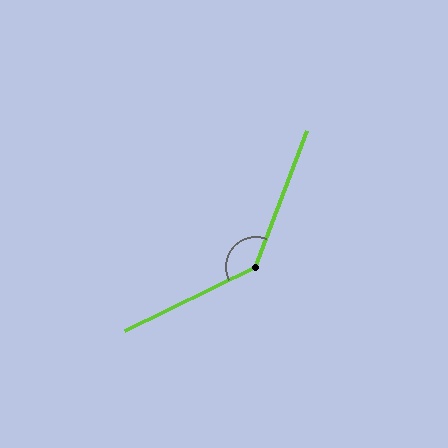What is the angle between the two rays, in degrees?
Approximately 137 degrees.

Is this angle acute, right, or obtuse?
It is obtuse.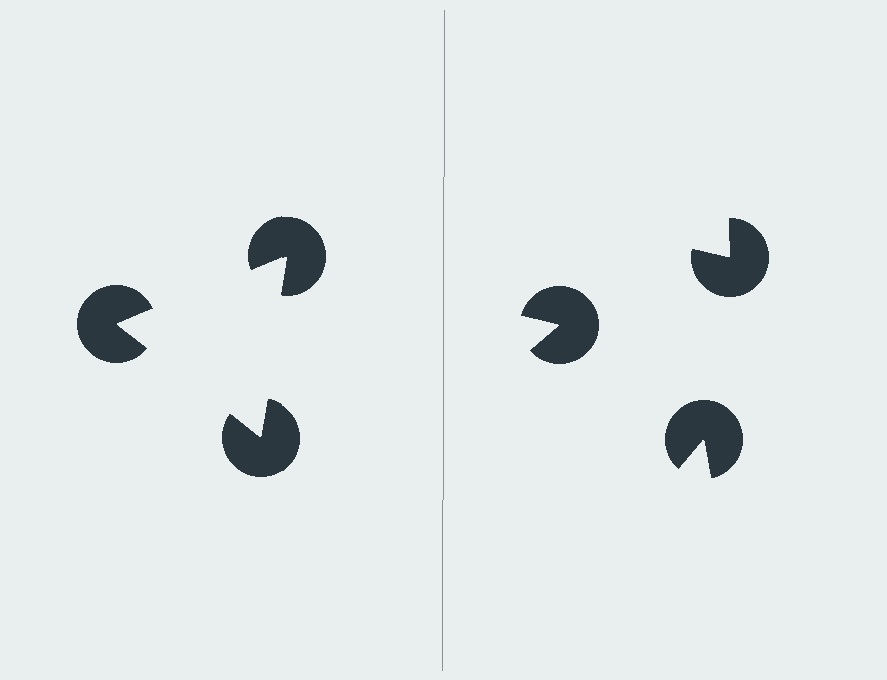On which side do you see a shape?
An illusory triangle appears on the left side. On the right side the wedge cuts are rotated, so no coherent shape forms.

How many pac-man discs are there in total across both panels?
6 — 3 on each side.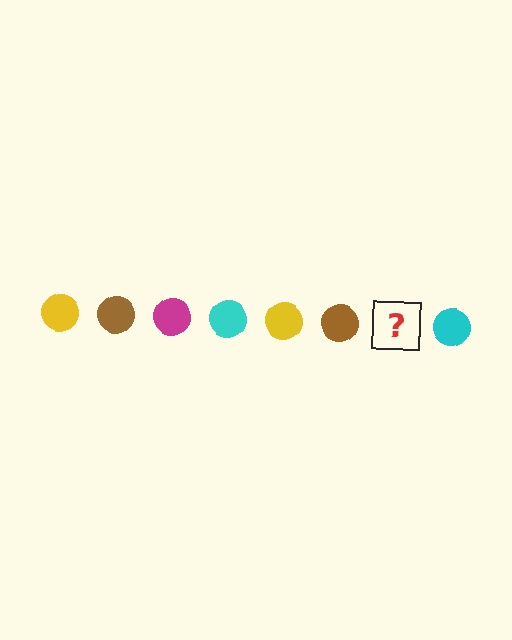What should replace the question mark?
The question mark should be replaced with a magenta circle.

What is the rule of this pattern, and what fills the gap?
The rule is that the pattern cycles through yellow, brown, magenta, cyan circles. The gap should be filled with a magenta circle.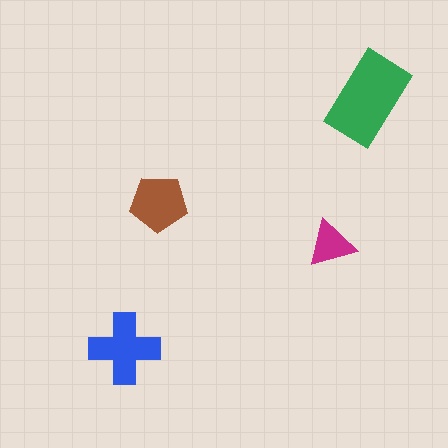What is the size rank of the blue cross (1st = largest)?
2nd.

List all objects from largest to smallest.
The green rectangle, the blue cross, the brown pentagon, the magenta triangle.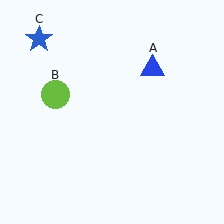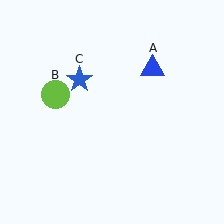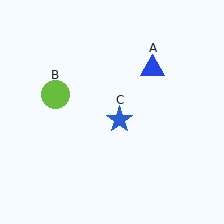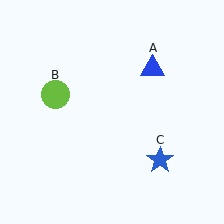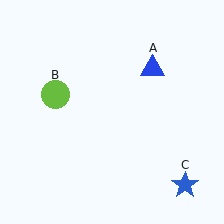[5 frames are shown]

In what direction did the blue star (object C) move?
The blue star (object C) moved down and to the right.